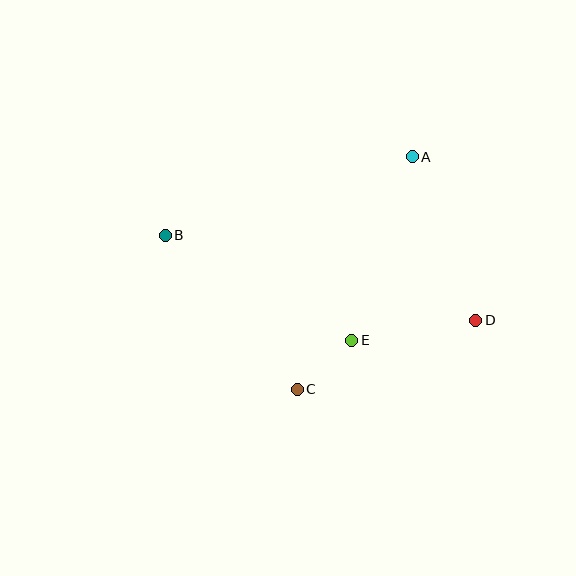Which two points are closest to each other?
Points C and E are closest to each other.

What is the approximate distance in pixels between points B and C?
The distance between B and C is approximately 203 pixels.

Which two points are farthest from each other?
Points B and D are farthest from each other.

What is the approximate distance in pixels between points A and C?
The distance between A and C is approximately 259 pixels.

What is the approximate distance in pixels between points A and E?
The distance between A and E is approximately 194 pixels.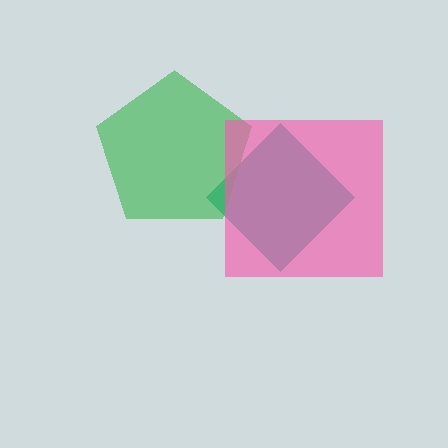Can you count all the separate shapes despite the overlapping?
Yes, there are 3 separate shapes.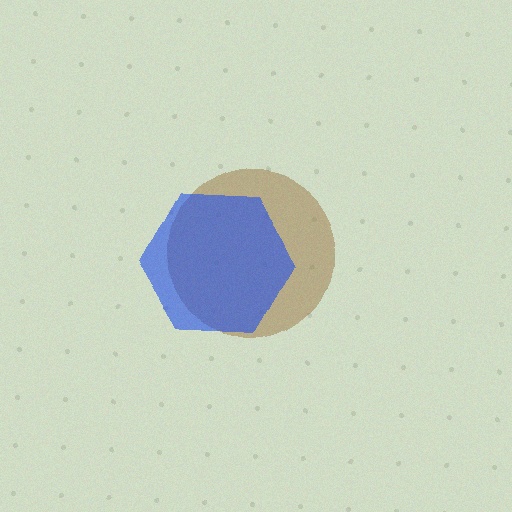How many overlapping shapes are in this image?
There are 2 overlapping shapes in the image.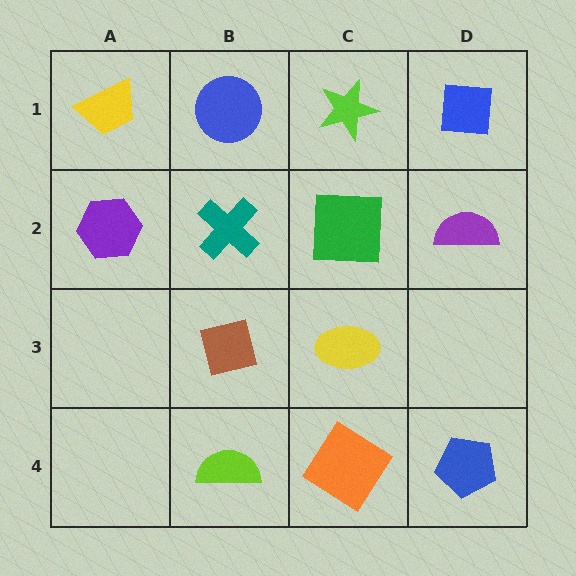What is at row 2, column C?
A green square.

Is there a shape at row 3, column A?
No, that cell is empty.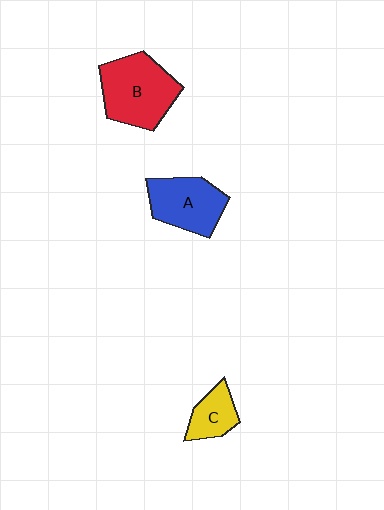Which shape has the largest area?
Shape B (red).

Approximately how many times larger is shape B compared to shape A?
Approximately 1.3 times.